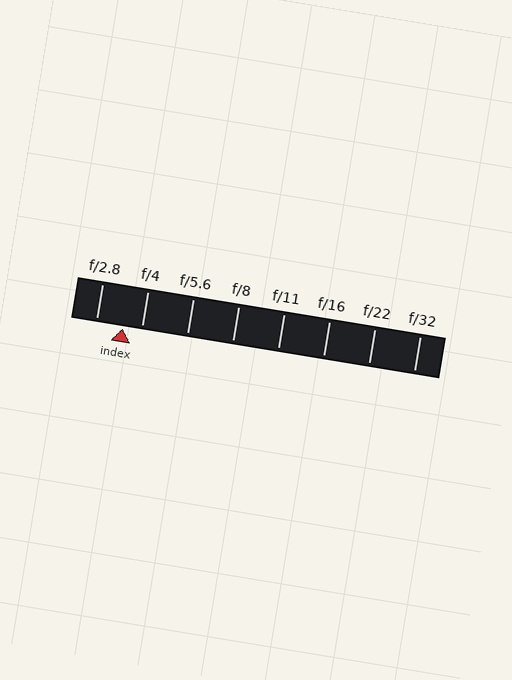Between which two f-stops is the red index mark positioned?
The index mark is between f/2.8 and f/4.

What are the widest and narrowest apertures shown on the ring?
The widest aperture shown is f/2.8 and the narrowest is f/32.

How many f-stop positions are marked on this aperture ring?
There are 8 f-stop positions marked.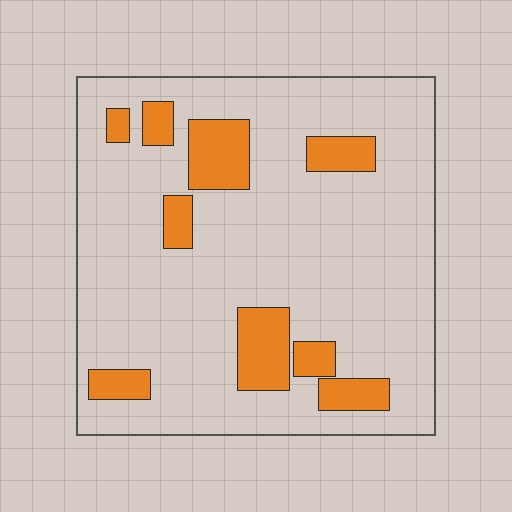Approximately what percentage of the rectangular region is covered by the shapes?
Approximately 15%.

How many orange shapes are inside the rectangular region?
9.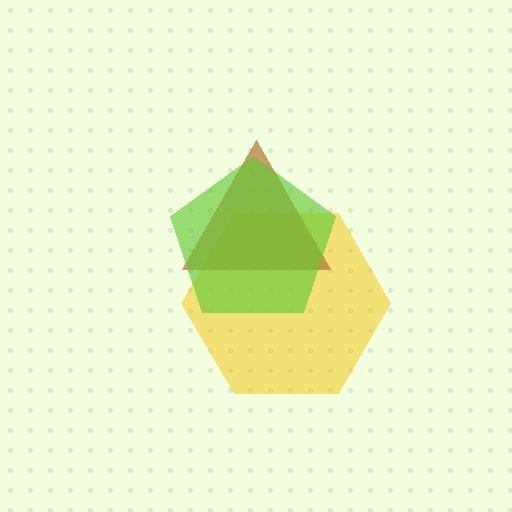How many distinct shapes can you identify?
There are 3 distinct shapes: a yellow hexagon, a brown triangle, a lime pentagon.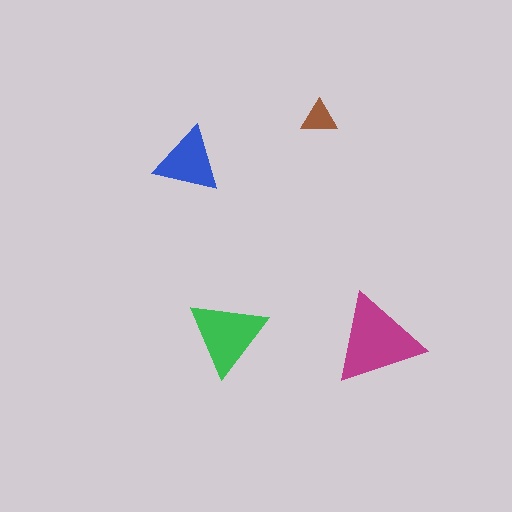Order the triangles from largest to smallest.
the magenta one, the green one, the blue one, the brown one.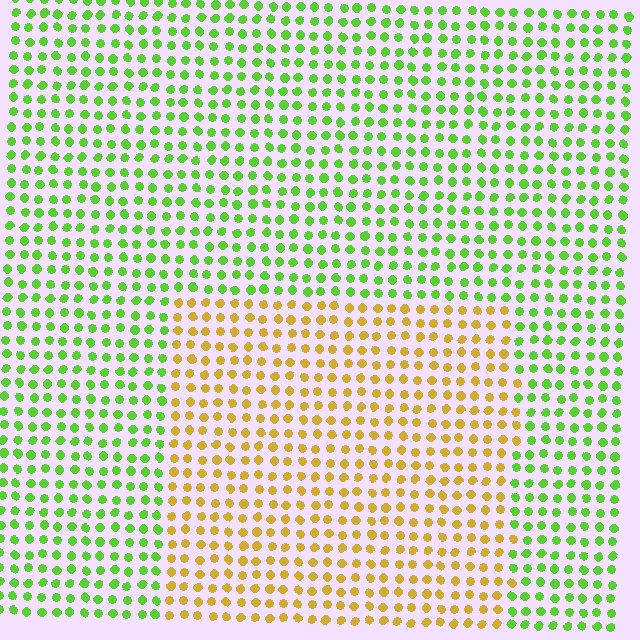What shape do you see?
I see a rectangle.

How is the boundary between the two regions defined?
The boundary is defined purely by a slight shift in hue (about 60 degrees). Spacing, size, and orientation are identical on both sides.